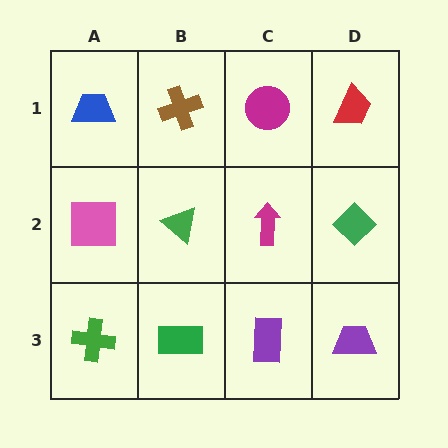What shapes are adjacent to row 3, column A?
A pink square (row 2, column A), a green rectangle (row 3, column B).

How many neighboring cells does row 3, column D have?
2.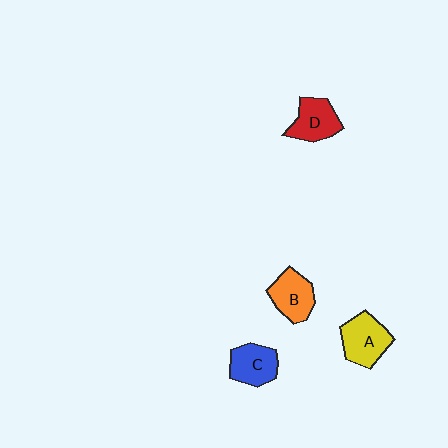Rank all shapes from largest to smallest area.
From largest to smallest: A (yellow), B (orange), D (red), C (blue).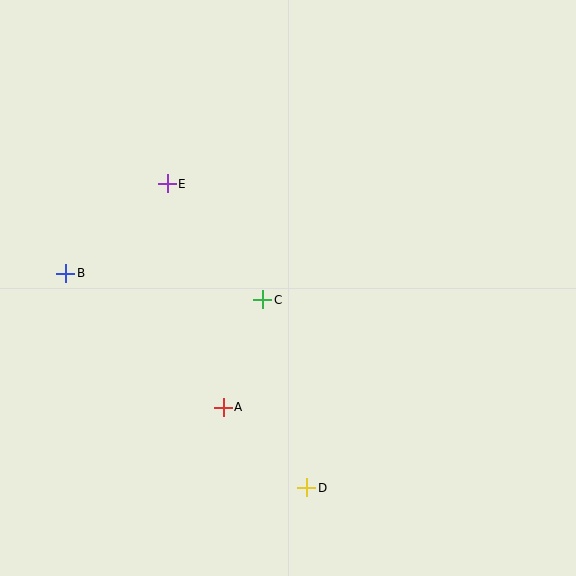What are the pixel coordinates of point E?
Point E is at (167, 184).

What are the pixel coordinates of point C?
Point C is at (263, 300).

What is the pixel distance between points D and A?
The distance between D and A is 116 pixels.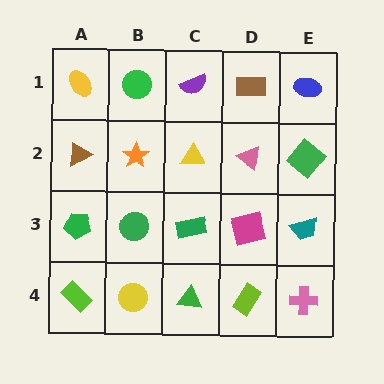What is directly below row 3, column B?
A yellow circle.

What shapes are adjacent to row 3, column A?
A brown triangle (row 2, column A), a lime rectangle (row 4, column A), a green circle (row 3, column B).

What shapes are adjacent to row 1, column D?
A pink triangle (row 2, column D), a purple semicircle (row 1, column C), a blue ellipse (row 1, column E).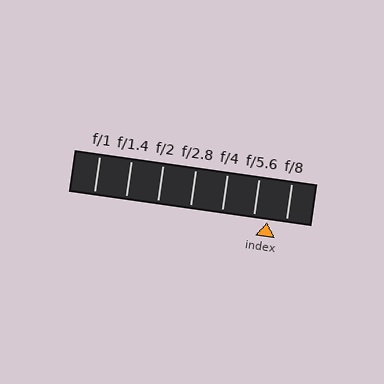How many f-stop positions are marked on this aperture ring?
There are 7 f-stop positions marked.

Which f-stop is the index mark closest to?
The index mark is closest to f/5.6.